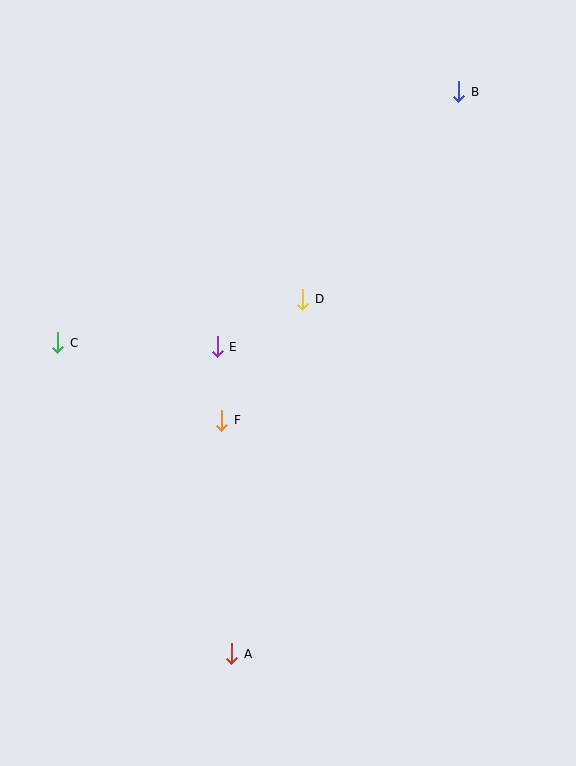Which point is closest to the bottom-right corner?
Point A is closest to the bottom-right corner.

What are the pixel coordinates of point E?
Point E is at (217, 347).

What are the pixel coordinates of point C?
Point C is at (58, 343).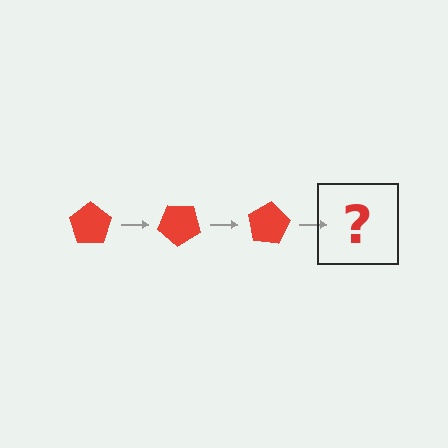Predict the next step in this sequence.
The next step is a red pentagon rotated 120 degrees.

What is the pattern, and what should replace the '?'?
The pattern is that the pentagon rotates 40 degrees each step. The '?' should be a red pentagon rotated 120 degrees.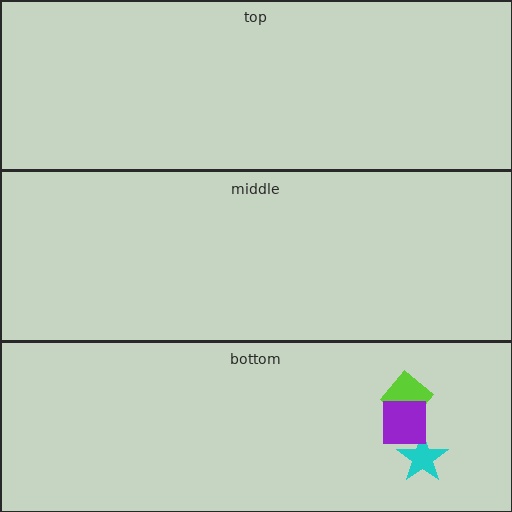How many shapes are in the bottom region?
3.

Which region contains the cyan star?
The bottom region.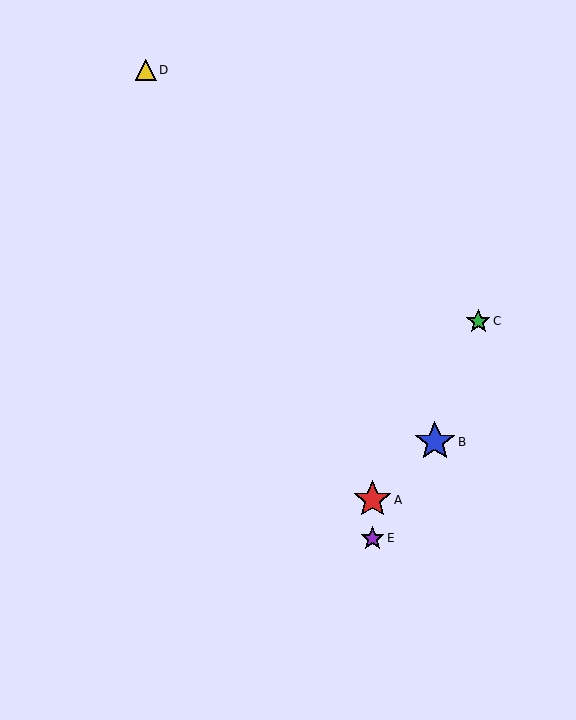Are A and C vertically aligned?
No, A is at x≈373 and C is at x≈478.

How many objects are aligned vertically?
2 objects (A, E) are aligned vertically.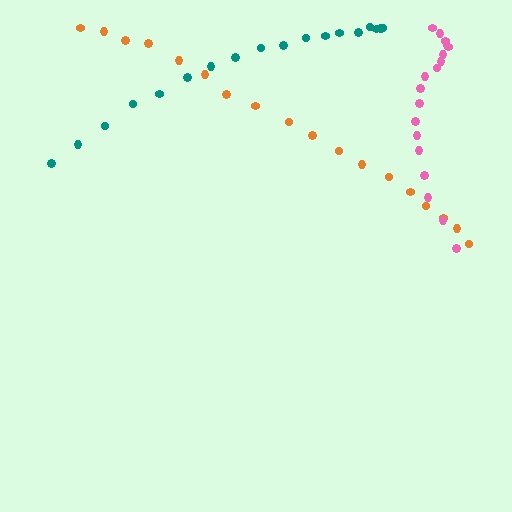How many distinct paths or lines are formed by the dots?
There are 3 distinct paths.